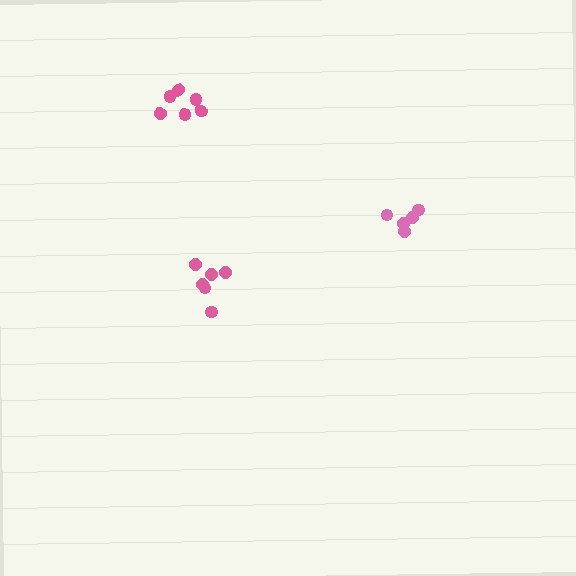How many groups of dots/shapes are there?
There are 3 groups.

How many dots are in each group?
Group 1: 6 dots, Group 2: 6 dots, Group 3: 5 dots (17 total).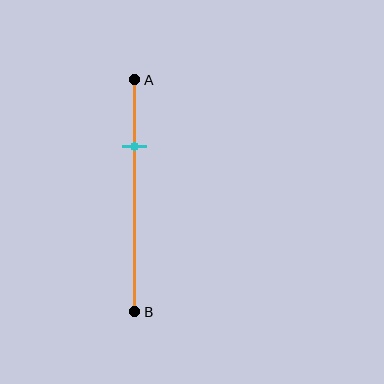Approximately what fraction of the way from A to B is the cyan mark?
The cyan mark is approximately 30% of the way from A to B.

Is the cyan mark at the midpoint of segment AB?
No, the mark is at about 30% from A, not at the 50% midpoint.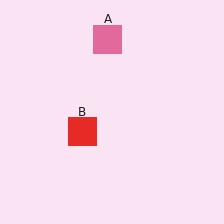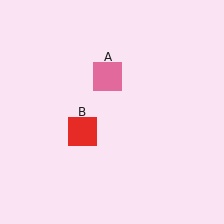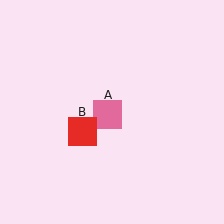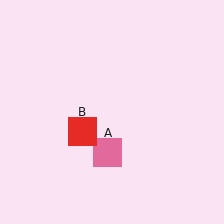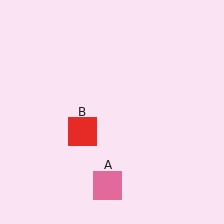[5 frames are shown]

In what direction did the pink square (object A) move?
The pink square (object A) moved down.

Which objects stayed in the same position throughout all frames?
Red square (object B) remained stationary.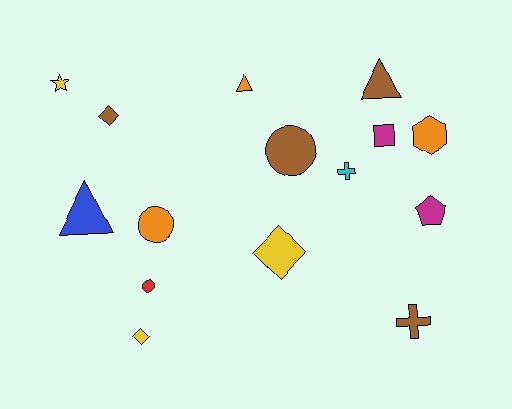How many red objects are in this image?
There is 1 red object.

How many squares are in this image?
There is 1 square.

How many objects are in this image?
There are 15 objects.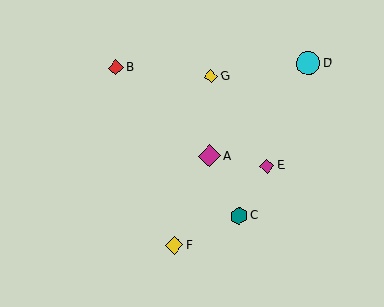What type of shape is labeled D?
Shape D is a cyan circle.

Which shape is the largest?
The cyan circle (labeled D) is the largest.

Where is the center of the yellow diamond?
The center of the yellow diamond is at (174, 245).